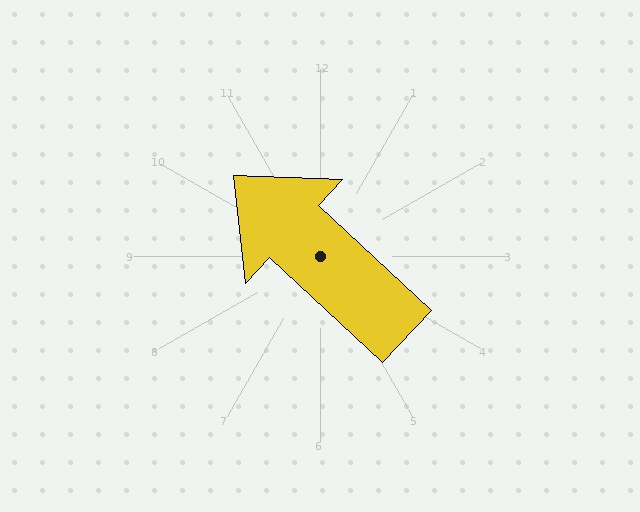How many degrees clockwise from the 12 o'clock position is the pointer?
Approximately 313 degrees.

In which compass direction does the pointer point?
Northwest.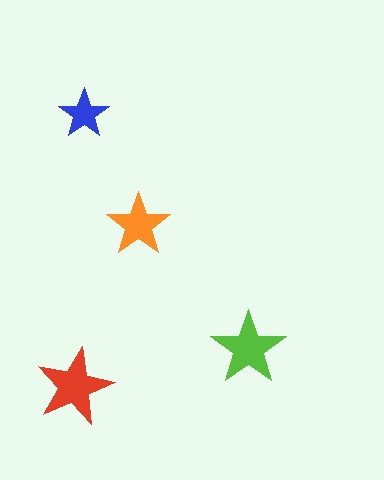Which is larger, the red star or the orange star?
The red one.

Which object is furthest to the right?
The lime star is rightmost.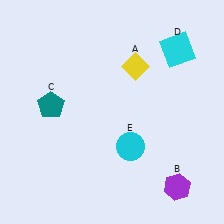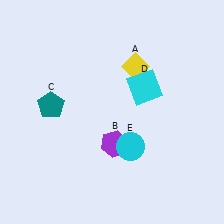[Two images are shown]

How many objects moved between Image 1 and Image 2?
2 objects moved between the two images.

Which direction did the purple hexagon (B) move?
The purple hexagon (B) moved left.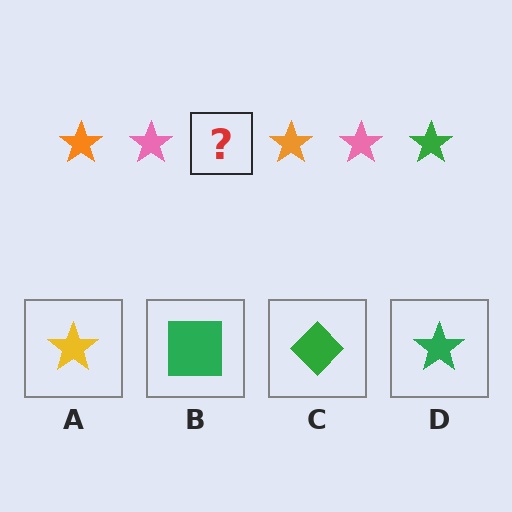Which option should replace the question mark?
Option D.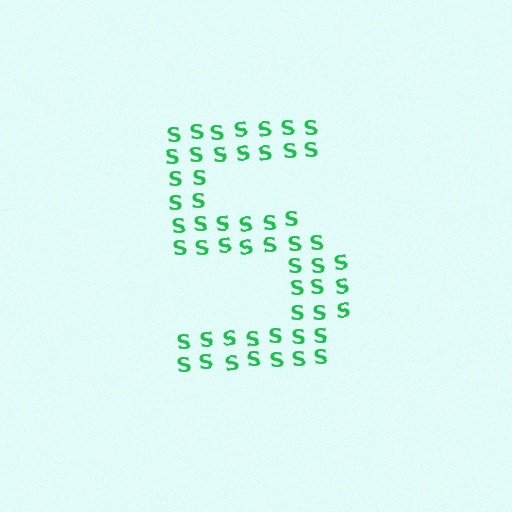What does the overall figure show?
The overall figure shows the digit 5.